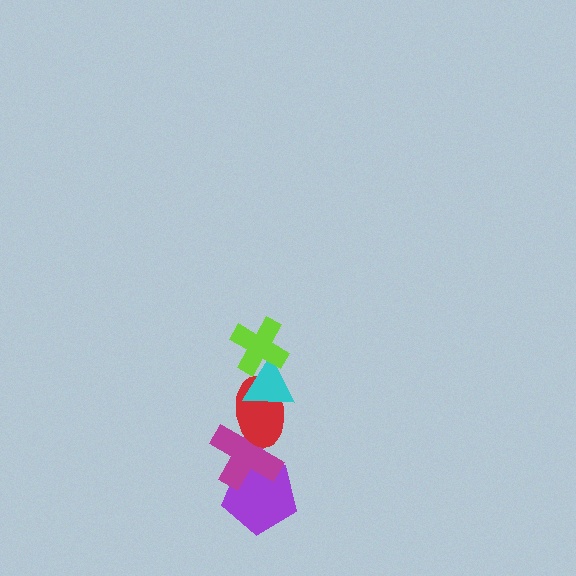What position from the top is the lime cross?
The lime cross is 1st from the top.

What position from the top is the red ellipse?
The red ellipse is 3rd from the top.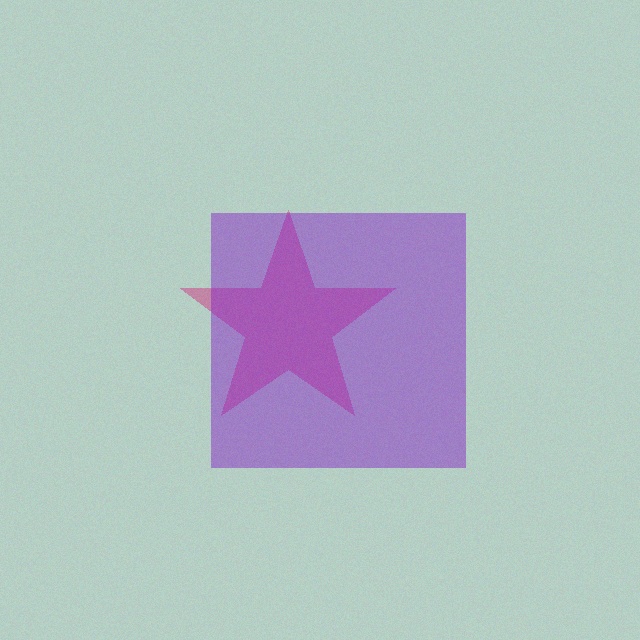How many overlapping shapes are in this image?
There are 2 overlapping shapes in the image.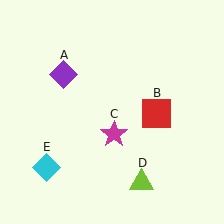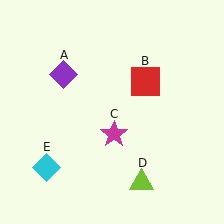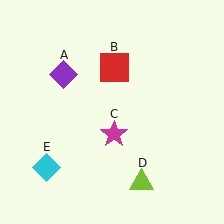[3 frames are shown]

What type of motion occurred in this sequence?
The red square (object B) rotated counterclockwise around the center of the scene.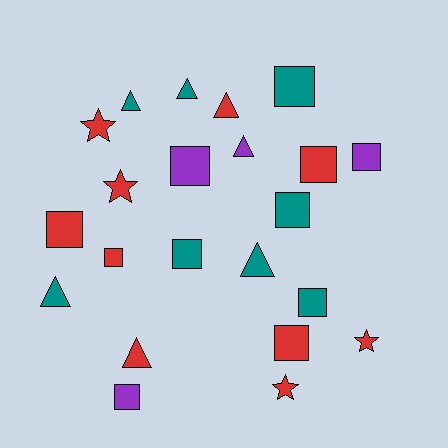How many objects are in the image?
There are 22 objects.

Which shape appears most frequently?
Square, with 11 objects.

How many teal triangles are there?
There are 4 teal triangles.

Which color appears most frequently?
Red, with 10 objects.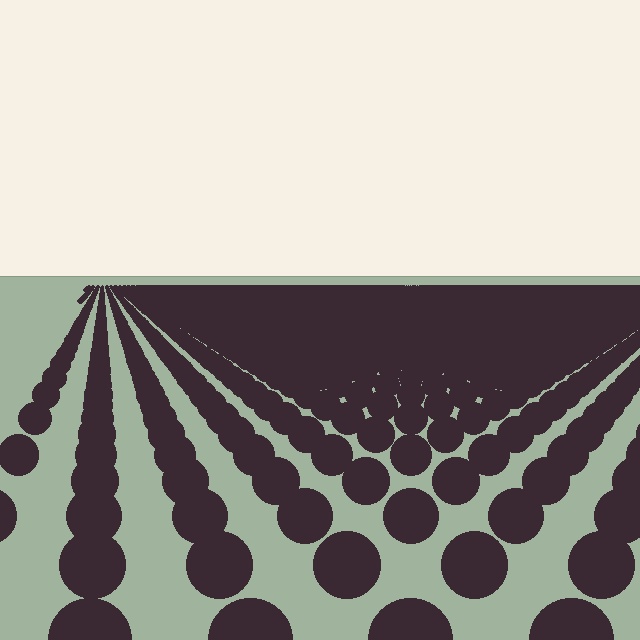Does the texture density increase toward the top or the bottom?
Density increases toward the top.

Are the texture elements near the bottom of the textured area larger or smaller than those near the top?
Larger. Near the bottom, elements are closer to the viewer and appear at a bigger on-screen size.